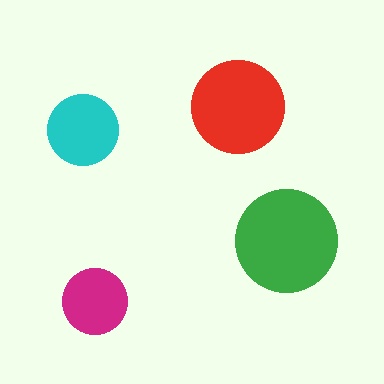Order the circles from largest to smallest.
the green one, the red one, the cyan one, the magenta one.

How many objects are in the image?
There are 4 objects in the image.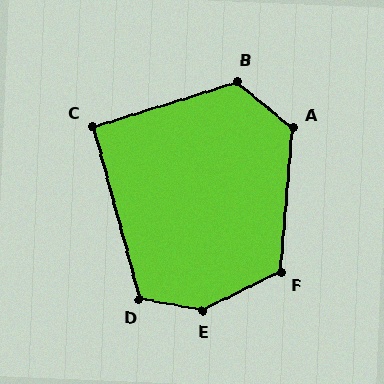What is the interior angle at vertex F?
Approximately 121 degrees (obtuse).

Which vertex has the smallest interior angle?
C, at approximately 92 degrees.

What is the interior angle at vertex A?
Approximately 125 degrees (obtuse).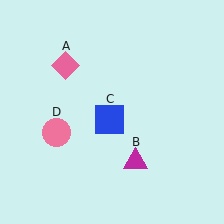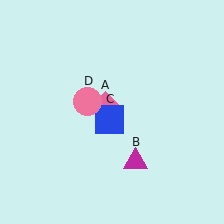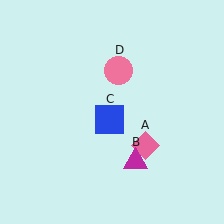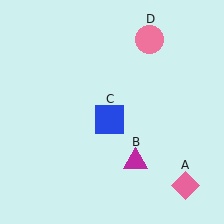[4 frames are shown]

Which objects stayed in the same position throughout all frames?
Magenta triangle (object B) and blue square (object C) remained stationary.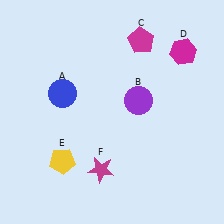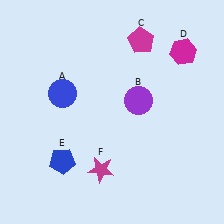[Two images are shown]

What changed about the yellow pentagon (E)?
In Image 1, E is yellow. In Image 2, it changed to blue.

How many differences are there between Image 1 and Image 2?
There is 1 difference between the two images.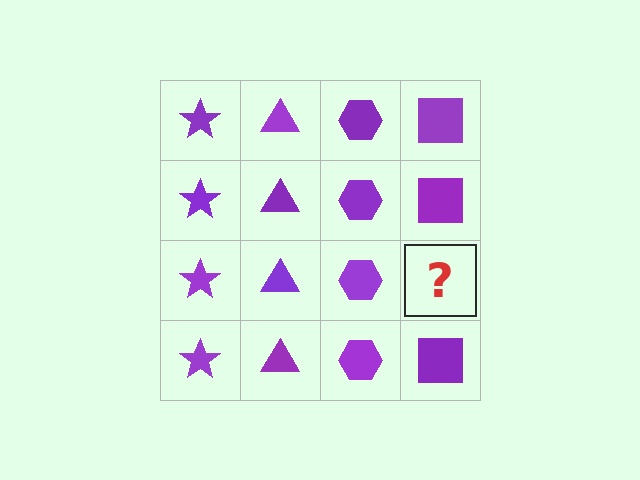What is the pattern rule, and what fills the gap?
The rule is that each column has a consistent shape. The gap should be filled with a purple square.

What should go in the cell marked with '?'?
The missing cell should contain a purple square.